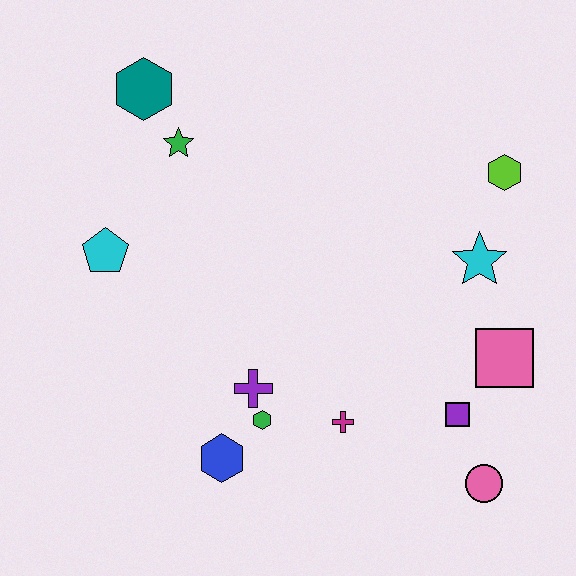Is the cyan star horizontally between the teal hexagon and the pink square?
Yes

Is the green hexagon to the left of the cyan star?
Yes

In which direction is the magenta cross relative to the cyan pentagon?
The magenta cross is to the right of the cyan pentagon.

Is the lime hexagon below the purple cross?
No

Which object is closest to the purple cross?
The green hexagon is closest to the purple cross.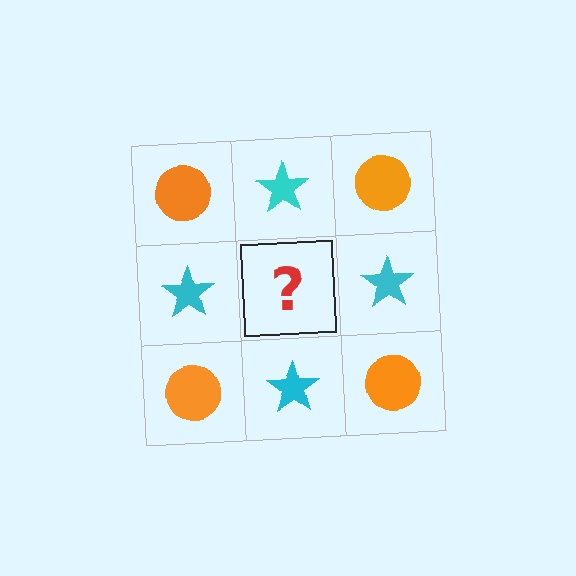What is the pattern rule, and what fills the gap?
The rule is that it alternates orange circle and cyan star in a checkerboard pattern. The gap should be filled with an orange circle.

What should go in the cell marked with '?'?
The missing cell should contain an orange circle.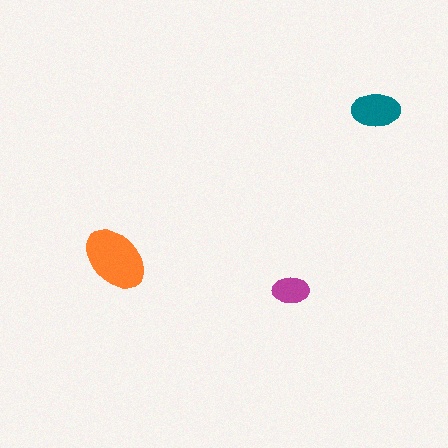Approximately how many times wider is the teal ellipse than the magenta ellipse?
About 1.5 times wider.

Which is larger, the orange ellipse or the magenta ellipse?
The orange one.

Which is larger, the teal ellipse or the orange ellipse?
The orange one.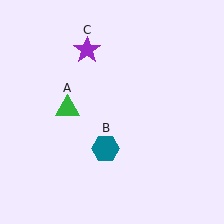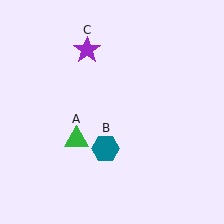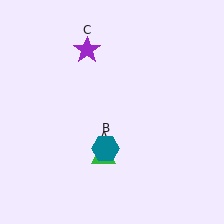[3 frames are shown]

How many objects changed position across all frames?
1 object changed position: green triangle (object A).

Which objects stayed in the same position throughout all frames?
Teal hexagon (object B) and purple star (object C) remained stationary.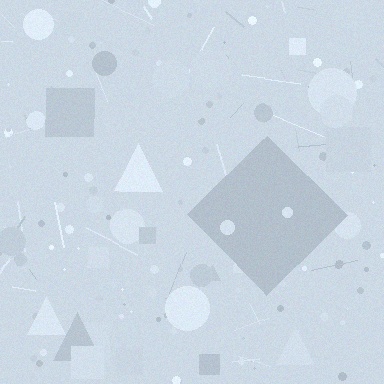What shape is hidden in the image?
A diamond is hidden in the image.